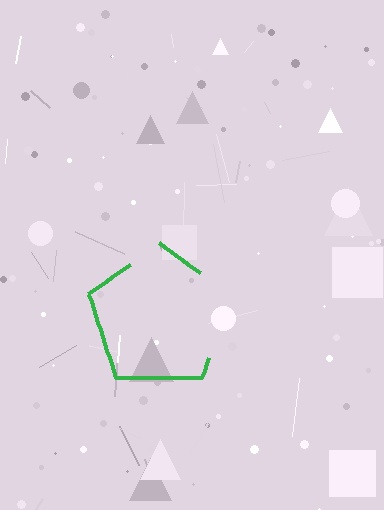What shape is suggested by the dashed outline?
The dashed outline suggests a pentagon.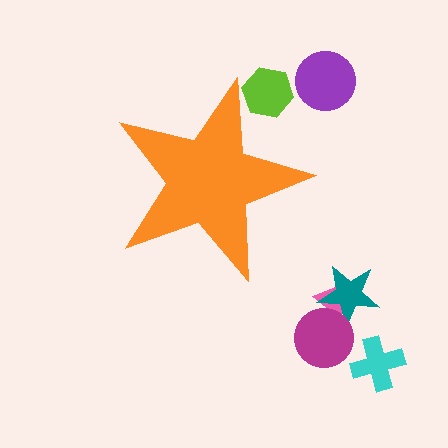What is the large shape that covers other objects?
An orange star.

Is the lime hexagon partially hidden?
Yes, the lime hexagon is partially hidden behind the orange star.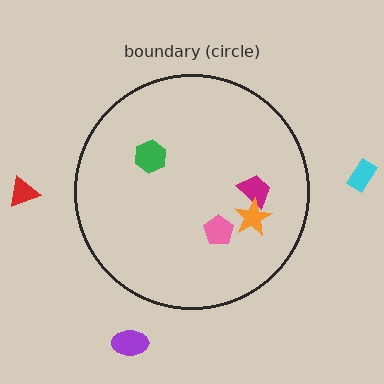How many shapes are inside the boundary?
4 inside, 3 outside.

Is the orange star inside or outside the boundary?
Inside.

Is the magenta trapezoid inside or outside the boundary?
Inside.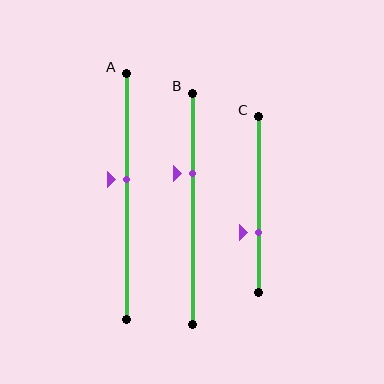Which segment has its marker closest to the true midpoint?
Segment A has its marker closest to the true midpoint.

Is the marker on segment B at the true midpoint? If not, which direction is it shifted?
No, the marker on segment B is shifted upward by about 15% of the segment length.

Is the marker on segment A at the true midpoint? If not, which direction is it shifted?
No, the marker on segment A is shifted upward by about 7% of the segment length.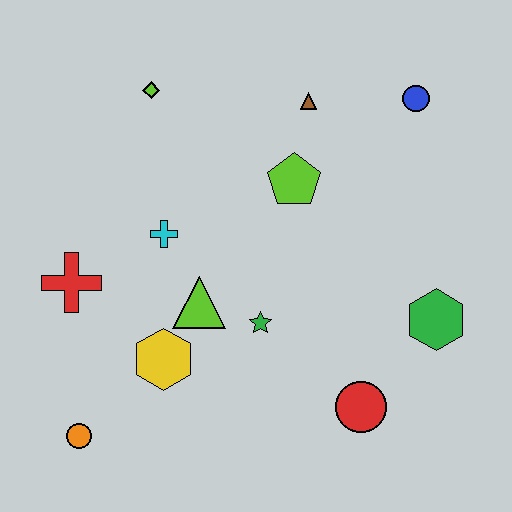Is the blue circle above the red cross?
Yes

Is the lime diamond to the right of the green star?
No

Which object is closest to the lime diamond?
The cyan cross is closest to the lime diamond.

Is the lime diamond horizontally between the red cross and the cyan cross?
Yes